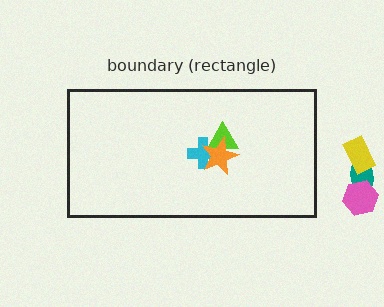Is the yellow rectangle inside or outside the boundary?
Outside.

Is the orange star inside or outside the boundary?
Inside.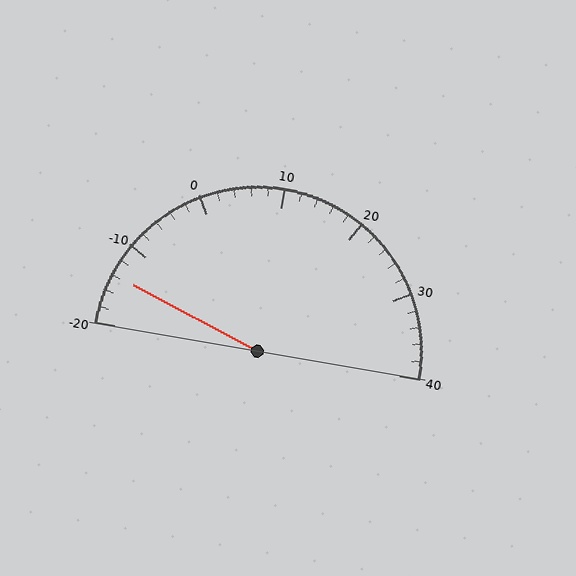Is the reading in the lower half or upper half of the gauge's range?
The reading is in the lower half of the range (-20 to 40).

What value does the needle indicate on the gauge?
The needle indicates approximately -14.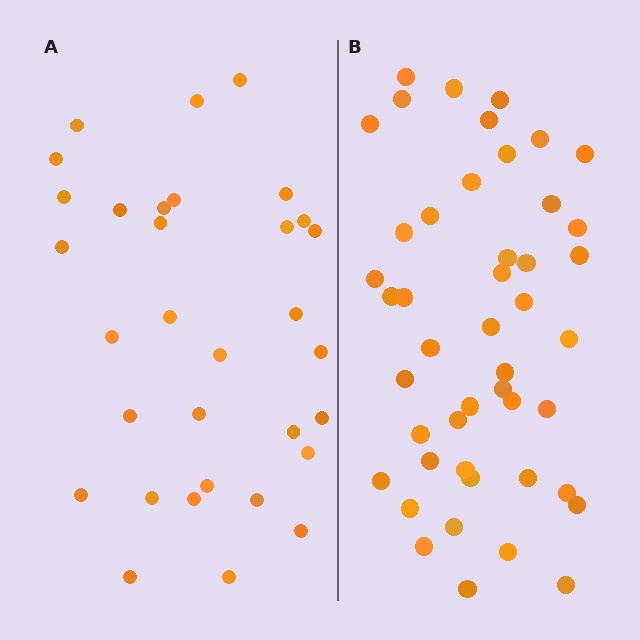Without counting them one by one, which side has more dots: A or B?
Region B (the right region) has more dots.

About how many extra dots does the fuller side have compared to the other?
Region B has approximately 15 more dots than region A.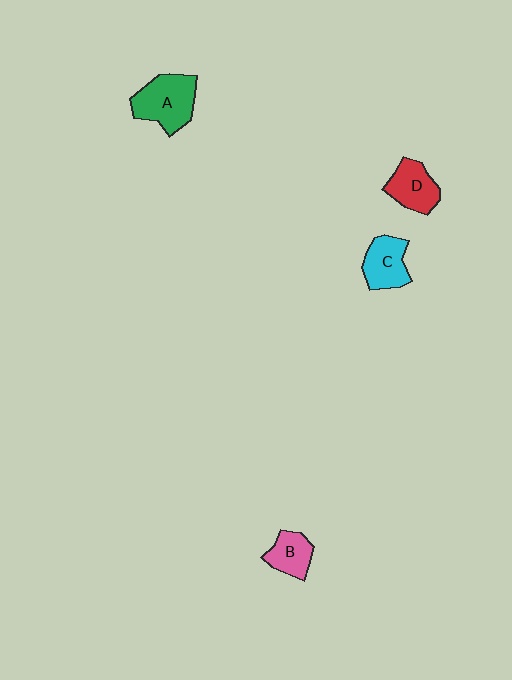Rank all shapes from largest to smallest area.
From largest to smallest: A (green), D (red), C (cyan), B (pink).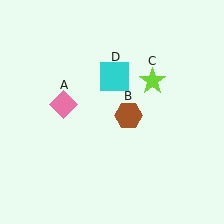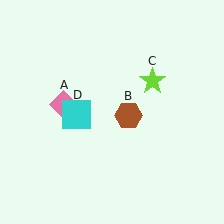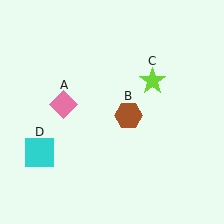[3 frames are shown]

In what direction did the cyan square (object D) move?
The cyan square (object D) moved down and to the left.